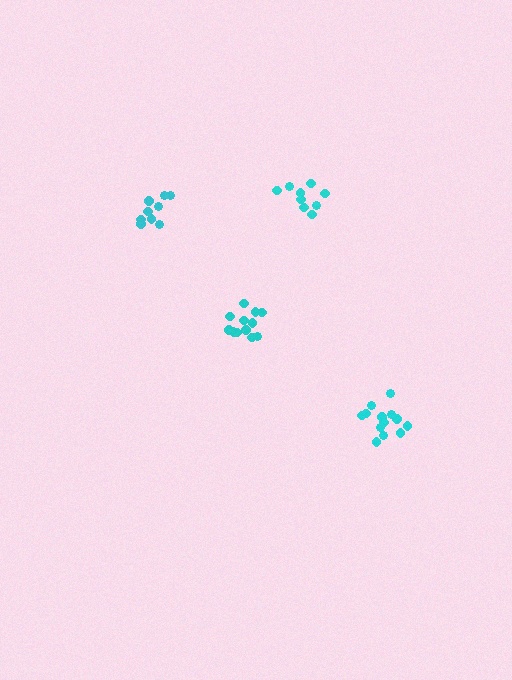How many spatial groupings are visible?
There are 4 spatial groupings.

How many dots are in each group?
Group 1: 9 dots, Group 2: 9 dots, Group 3: 13 dots, Group 4: 13 dots (44 total).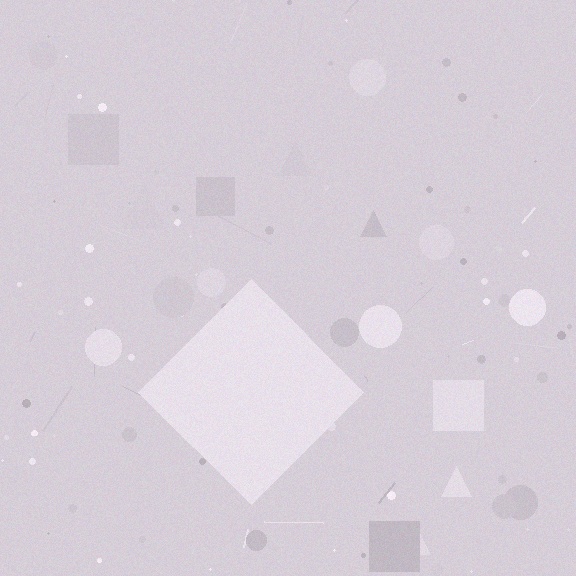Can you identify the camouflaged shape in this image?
The camouflaged shape is a diamond.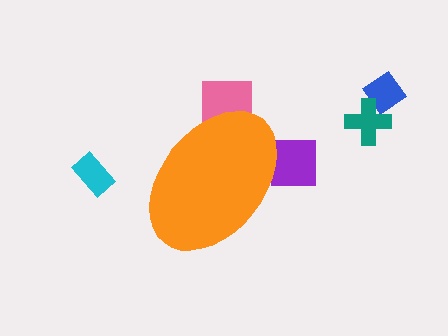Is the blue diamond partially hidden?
No, the blue diamond is fully visible.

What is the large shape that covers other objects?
An orange ellipse.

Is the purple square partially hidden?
Yes, the purple square is partially hidden behind the orange ellipse.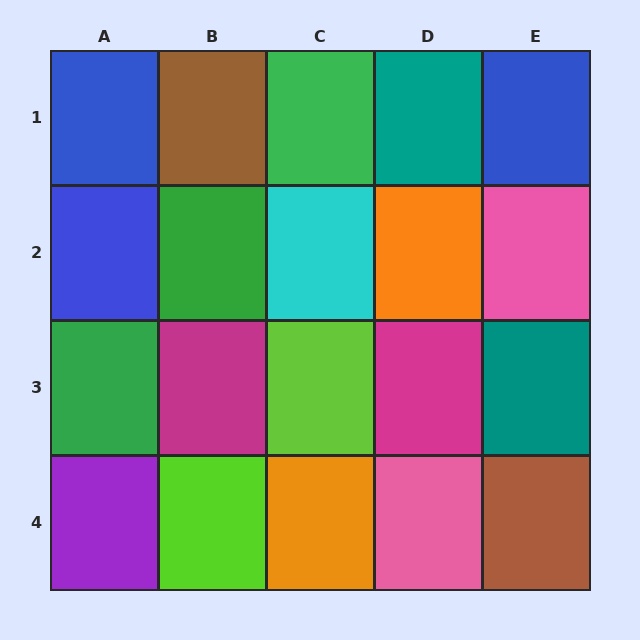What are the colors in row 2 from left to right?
Blue, green, cyan, orange, pink.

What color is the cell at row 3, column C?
Lime.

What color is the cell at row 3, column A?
Green.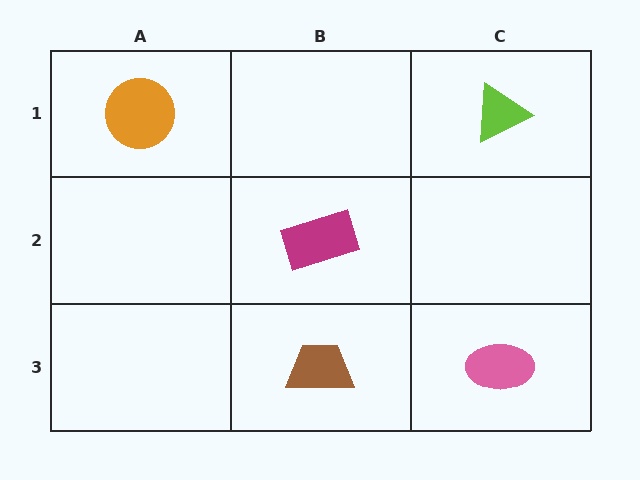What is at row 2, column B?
A magenta rectangle.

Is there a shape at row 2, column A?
No, that cell is empty.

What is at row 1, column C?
A lime triangle.